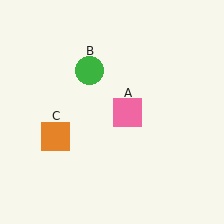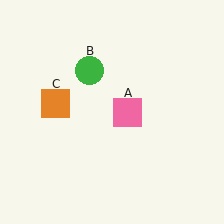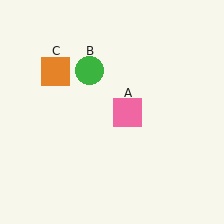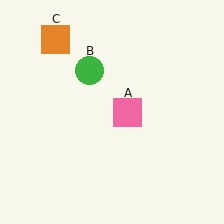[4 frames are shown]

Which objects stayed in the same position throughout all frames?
Pink square (object A) and green circle (object B) remained stationary.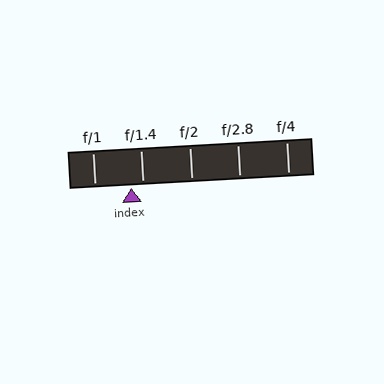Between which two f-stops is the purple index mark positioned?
The index mark is between f/1 and f/1.4.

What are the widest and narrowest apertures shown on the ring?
The widest aperture shown is f/1 and the narrowest is f/4.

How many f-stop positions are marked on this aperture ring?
There are 5 f-stop positions marked.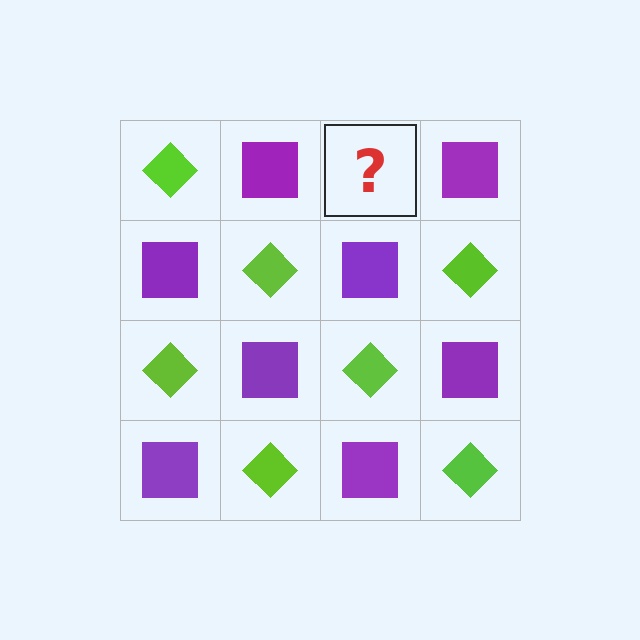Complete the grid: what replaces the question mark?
The question mark should be replaced with a lime diamond.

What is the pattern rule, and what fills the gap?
The rule is that it alternates lime diamond and purple square in a checkerboard pattern. The gap should be filled with a lime diamond.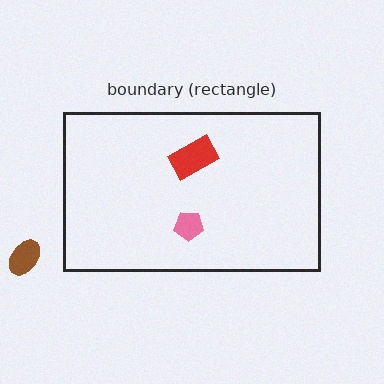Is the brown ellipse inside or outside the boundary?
Outside.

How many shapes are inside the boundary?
2 inside, 1 outside.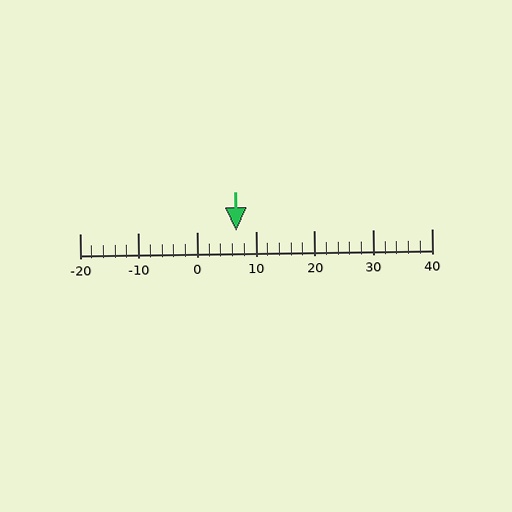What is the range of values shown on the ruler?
The ruler shows values from -20 to 40.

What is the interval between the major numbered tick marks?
The major tick marks are spaced 10 units apart.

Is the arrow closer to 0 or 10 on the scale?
The arrow is closer to 10.